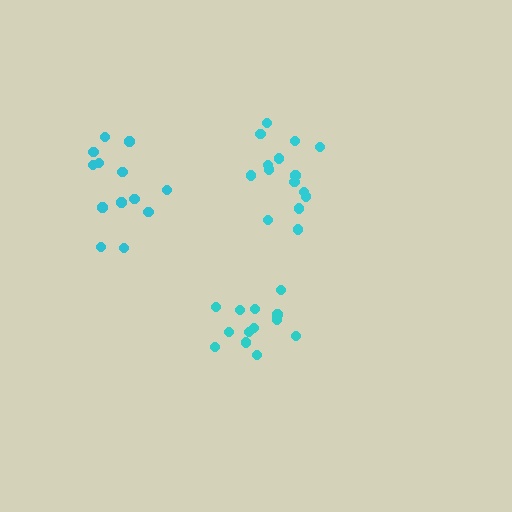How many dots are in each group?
Group 1: 15 dots, Group 2: 13 dots, Group 3: 13 dots (41 total).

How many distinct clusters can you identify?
There are 3 distinct clusters.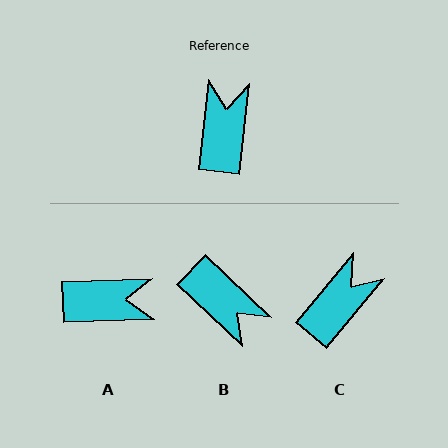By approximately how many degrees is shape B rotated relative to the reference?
Approximately 127 degrees clockwise.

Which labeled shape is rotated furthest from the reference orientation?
B, about 127 degrees away.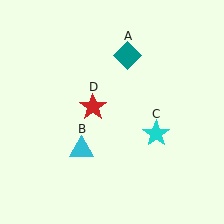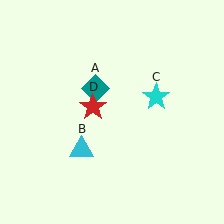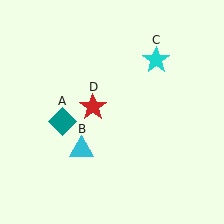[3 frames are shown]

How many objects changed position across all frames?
2 objects changed position: teal diamond (object A), cyan star (object C).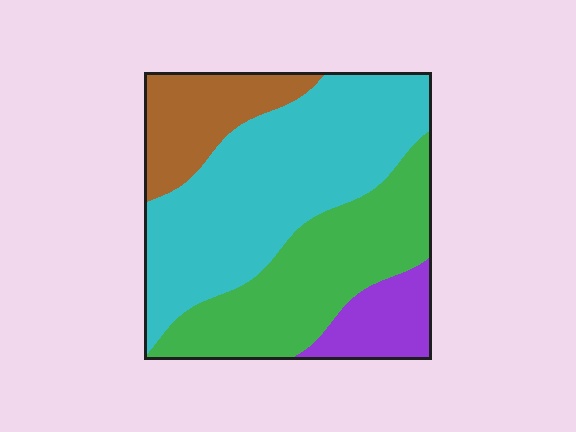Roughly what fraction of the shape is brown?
Brown takes up about one sixth (1/6) of the shape.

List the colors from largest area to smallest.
From largest to smallest: cyan, green, brown, purple.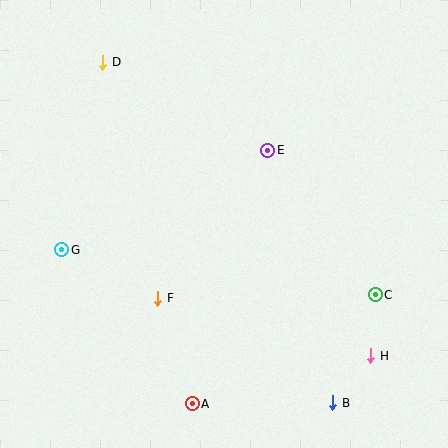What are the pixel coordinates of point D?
Point D is at (103, 62).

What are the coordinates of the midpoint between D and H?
The midpoint between D and H is at (237, 209).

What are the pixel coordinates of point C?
Point C is at (375, 295).